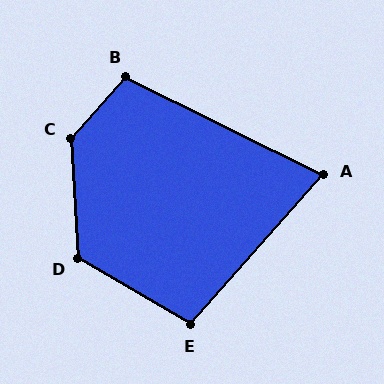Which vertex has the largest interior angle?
C, at approximately 135 degrees.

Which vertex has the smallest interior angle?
A, at approximately 75 degrees.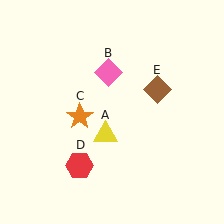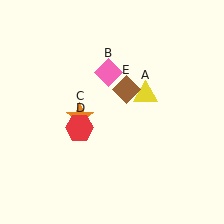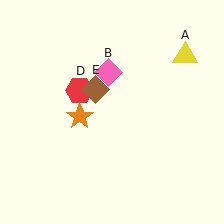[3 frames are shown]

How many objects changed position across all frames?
3 objects changed position: yellow triangle (object A), red hexagon (object D), brown diamond (object E).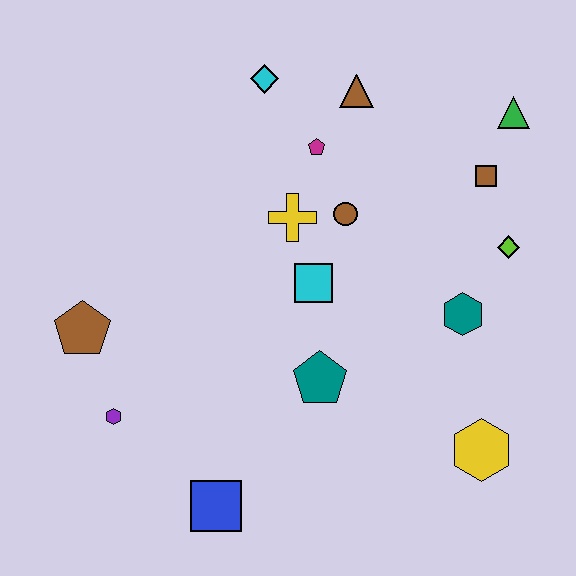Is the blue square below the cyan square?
Yes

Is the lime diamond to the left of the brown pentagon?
No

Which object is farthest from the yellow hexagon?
The cyan diamond is farthest from the yellow hexagon.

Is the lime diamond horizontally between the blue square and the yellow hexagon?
No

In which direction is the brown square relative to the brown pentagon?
The brown square is to the right of the brown pentagon.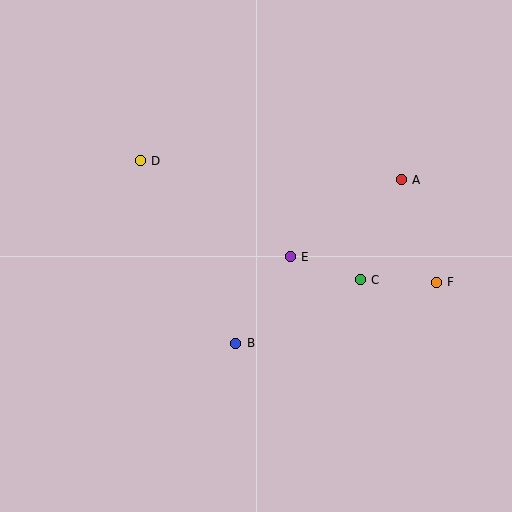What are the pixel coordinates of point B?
Point B is at (236, 343).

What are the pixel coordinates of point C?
Point C is at (360, 280).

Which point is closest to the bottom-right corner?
Point F is closest to the bottom-right corner.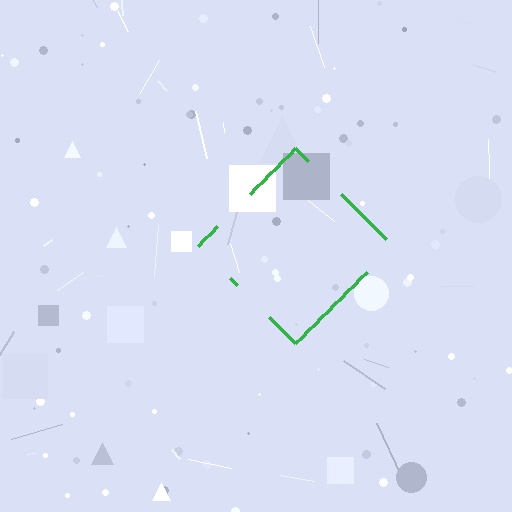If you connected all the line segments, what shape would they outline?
They would outline a diamond.